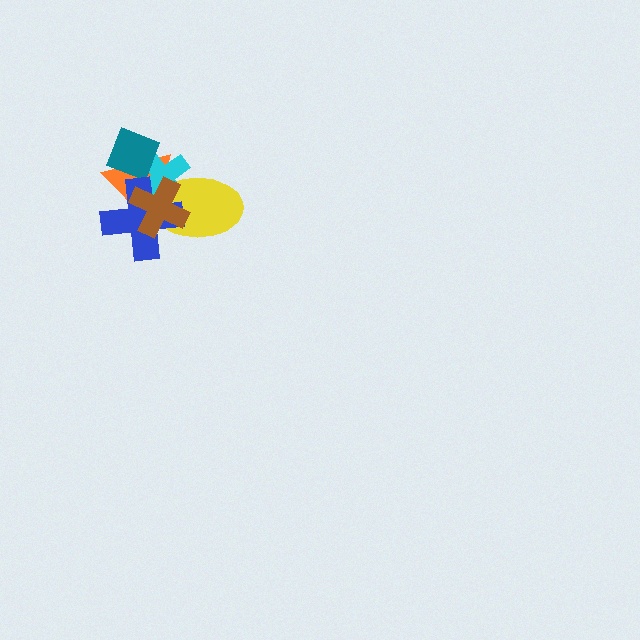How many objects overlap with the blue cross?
4 objects overlap with the blue cross.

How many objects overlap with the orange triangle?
5 objects overlap with the orange triangle.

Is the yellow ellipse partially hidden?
Yes, it is partially covered by another shape.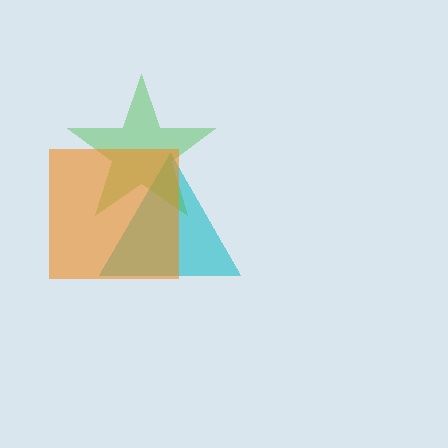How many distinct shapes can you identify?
There are 3 distinct shapes: a cyan triangle, a green star, an orange square.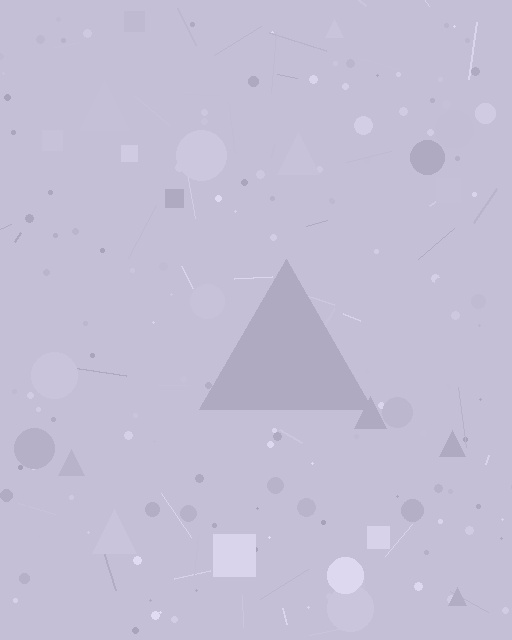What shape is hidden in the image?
A triangle is hidden in the image.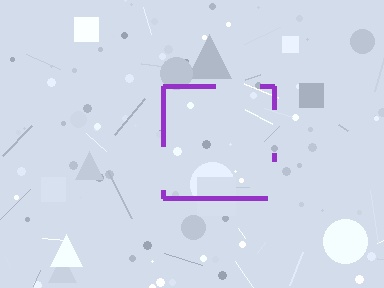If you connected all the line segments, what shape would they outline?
They would outline a square.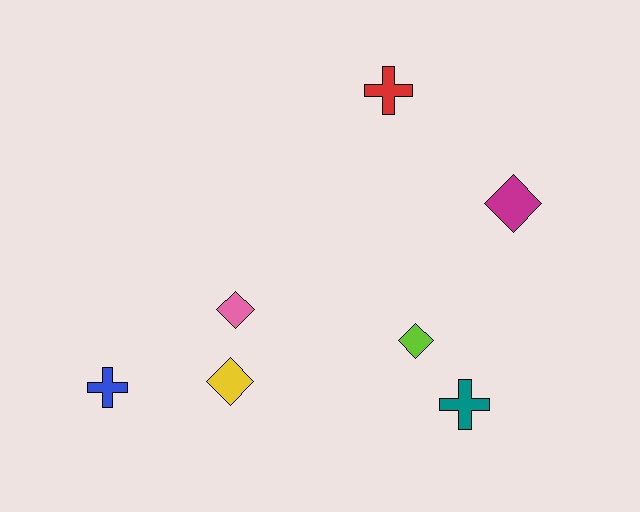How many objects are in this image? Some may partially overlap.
There are 7 objects.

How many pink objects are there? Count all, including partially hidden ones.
There is 1 pink object.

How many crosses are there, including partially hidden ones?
There are 3 crosses.